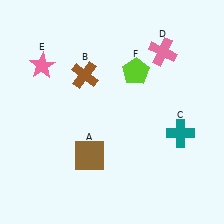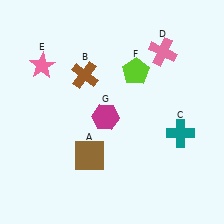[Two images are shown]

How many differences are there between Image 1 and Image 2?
There is 1 difference between the two images.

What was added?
A magenta hexagon (G) was added in Image 2.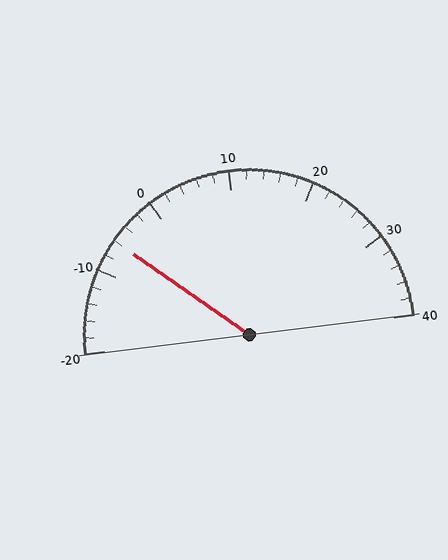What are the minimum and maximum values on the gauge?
The gauge ranges from -20 to 40.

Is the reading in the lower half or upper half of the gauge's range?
The reading is in the lower half of the range (-20 to 40).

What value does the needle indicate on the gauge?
The needle indicates approximately -6.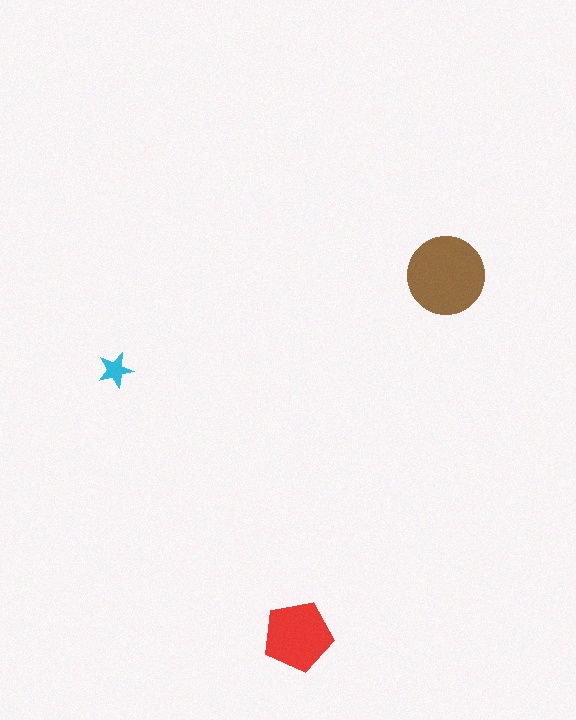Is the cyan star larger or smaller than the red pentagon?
Smaller.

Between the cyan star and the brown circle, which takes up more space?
The brown circle.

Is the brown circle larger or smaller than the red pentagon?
Larger.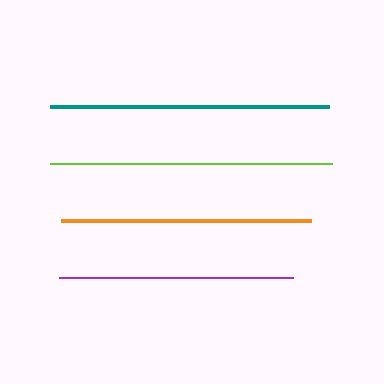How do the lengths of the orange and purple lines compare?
The orange and purple lines are approximately the same length.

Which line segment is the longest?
The lime line is the longest at approximately 282 pixels.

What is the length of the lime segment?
The lime segment is approximately 282 pixels long.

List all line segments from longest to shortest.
From longest to shortest: lime, teal, orange, purple.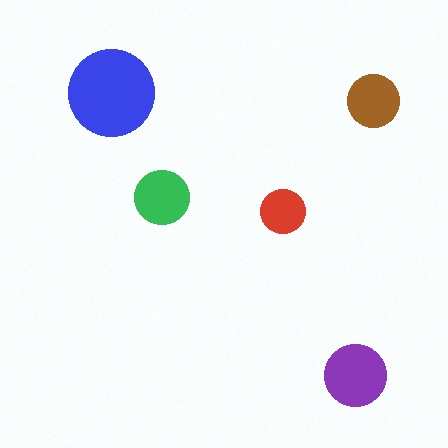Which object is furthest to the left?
The blue circle is leftmost.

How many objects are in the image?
There are 5 objects in the image.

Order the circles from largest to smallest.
the blue one, the purple one, the green one, the brown one, the red one.